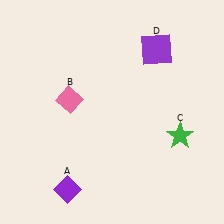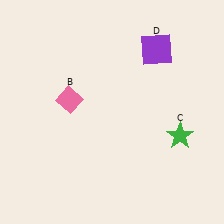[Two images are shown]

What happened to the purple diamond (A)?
The purple diamond (A) was removed in Image 2. It was in the bottom-left area of Image 1.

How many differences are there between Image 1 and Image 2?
There is 1 difference between the two images.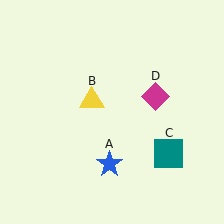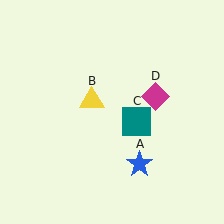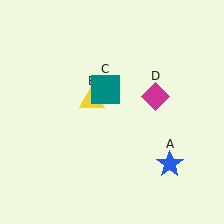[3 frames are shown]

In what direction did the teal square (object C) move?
The teal square (object C) moved up and to the left.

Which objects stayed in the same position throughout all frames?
Yellow triangle (object B) and magenta diamond (object D) remained stationary.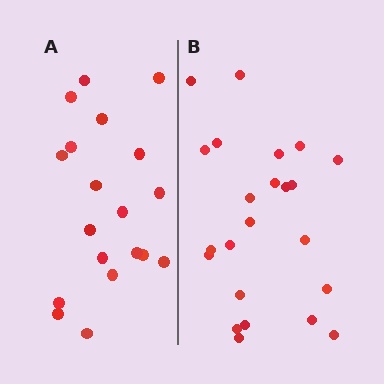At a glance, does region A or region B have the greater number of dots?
Region B (the right region) has more dots.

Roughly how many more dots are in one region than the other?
Region B has about 4 more dots than region A.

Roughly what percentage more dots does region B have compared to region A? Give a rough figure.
About 20% more.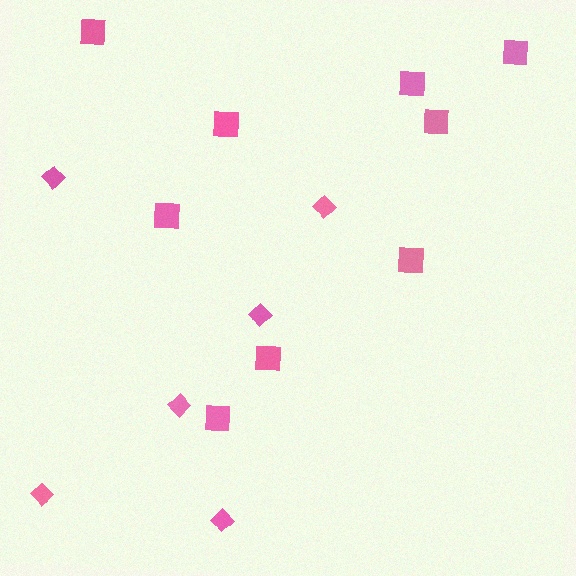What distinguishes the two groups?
There are 2 groups: one group of squares (9) and one group of diamonds (6).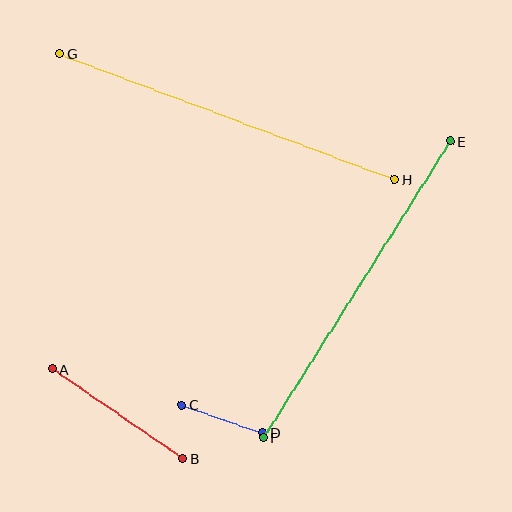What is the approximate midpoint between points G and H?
The midpoint is at approximately (227, 116) pixels.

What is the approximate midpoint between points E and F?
The midpoint is at approximately (357, 289) pixels.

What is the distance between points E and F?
The distance is approximately 350 pixels.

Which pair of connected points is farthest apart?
Points G and H are farthest apart.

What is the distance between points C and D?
The distance is approximately 85 pixels.